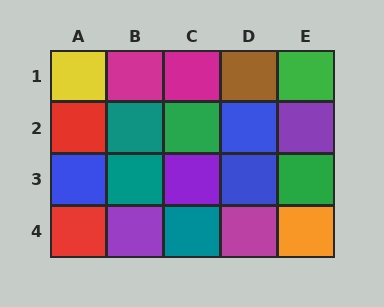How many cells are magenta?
3 cells are magenta.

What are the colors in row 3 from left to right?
Blue, teal, purple, blue, green.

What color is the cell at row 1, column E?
Green.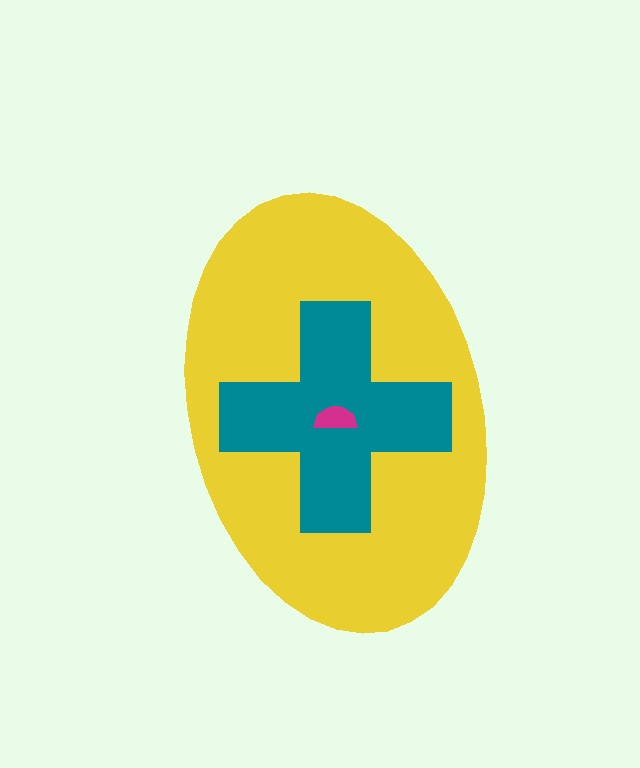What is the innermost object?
The magenta semicircle.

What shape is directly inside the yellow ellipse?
The teal cross.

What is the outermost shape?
The yellow ellipse.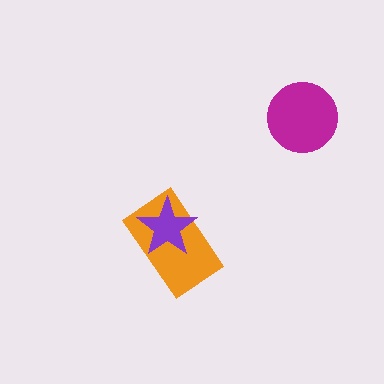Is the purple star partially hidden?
No, no other shape covers it.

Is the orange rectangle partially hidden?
Yes, it is partially covered by another shape.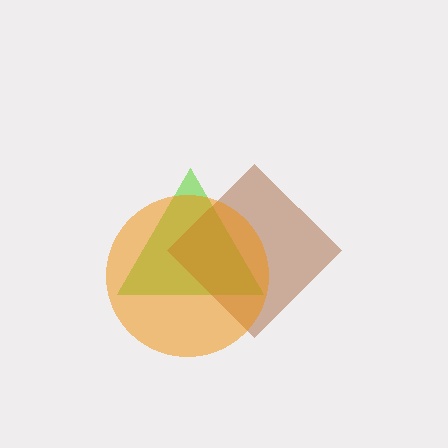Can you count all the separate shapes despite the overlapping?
Yes, there are 3 separate shapes.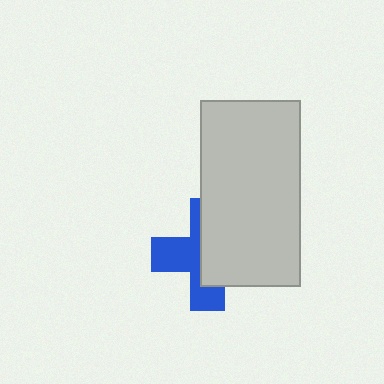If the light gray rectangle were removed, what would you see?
You would see the complete blue cross.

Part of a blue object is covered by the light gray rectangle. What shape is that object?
It is a cross.